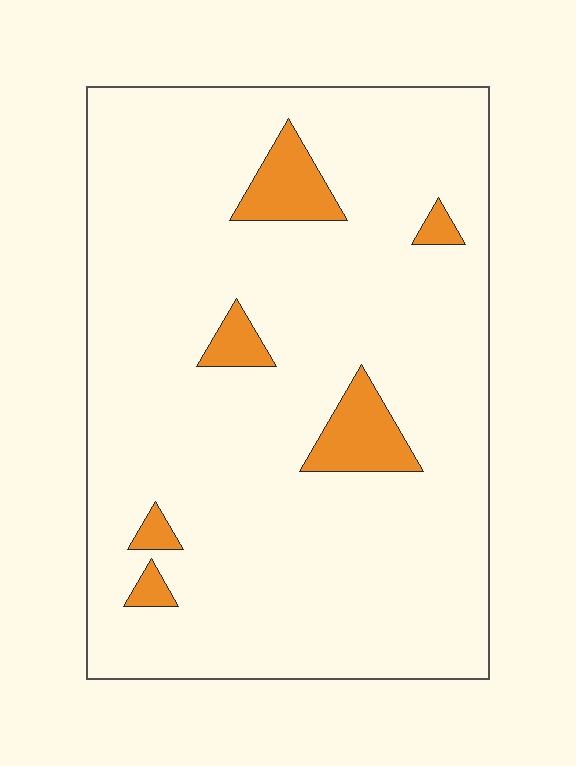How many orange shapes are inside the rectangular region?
6.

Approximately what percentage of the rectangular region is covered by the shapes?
Approximately 10%.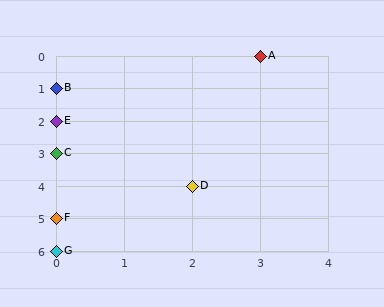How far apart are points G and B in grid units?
Points G and B are 5 rows apart.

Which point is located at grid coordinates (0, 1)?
Point B is at (0, 1).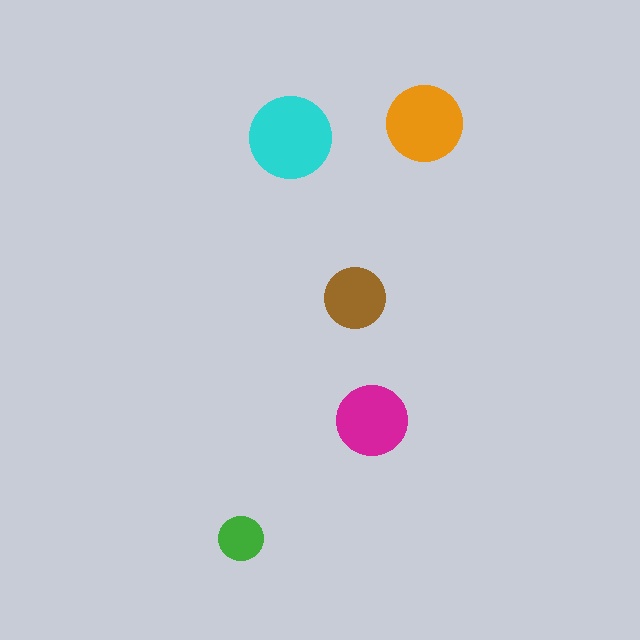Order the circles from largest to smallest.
the cyan one, the orange one, the magenta one, the brown one, the green one.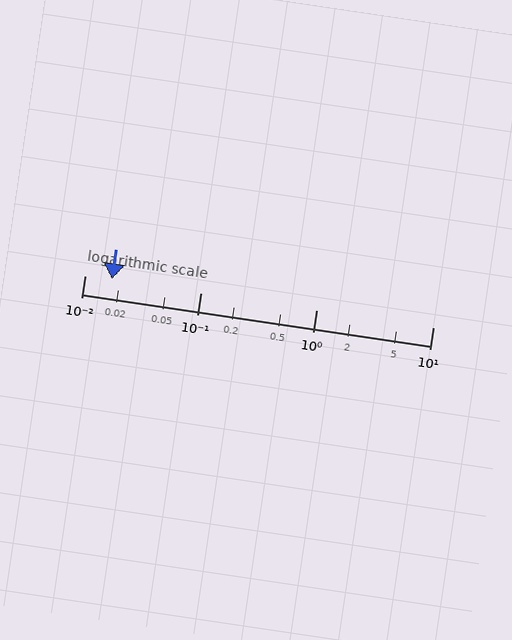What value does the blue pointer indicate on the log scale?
The pointer indicates approximately 0.017.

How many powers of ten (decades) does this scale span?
The scale spans 3 decades, from 0.01 to 10.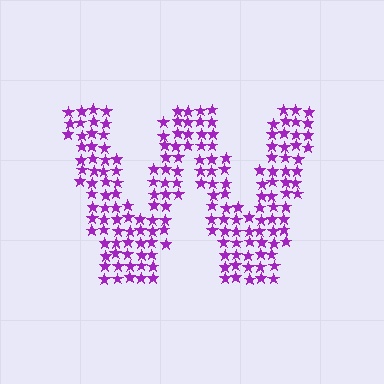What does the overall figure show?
The overall figure shows the letter W.